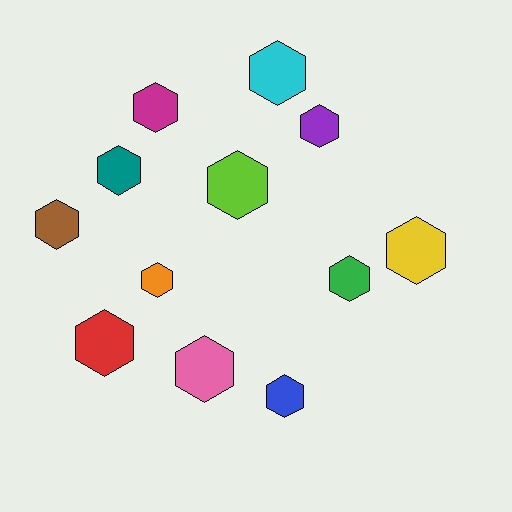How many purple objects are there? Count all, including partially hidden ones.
There is 1 purple object.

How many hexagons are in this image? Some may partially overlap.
There are 12 hexagons.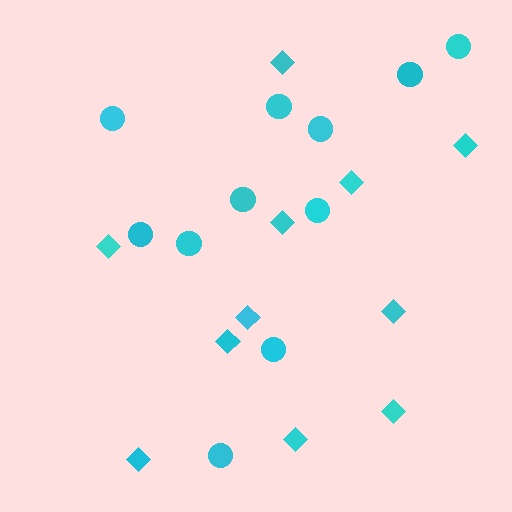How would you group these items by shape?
There are 2 groups: one group of circles (11) and one group of diamonds (11).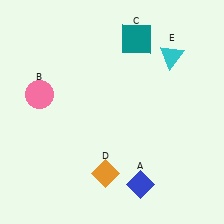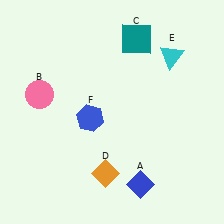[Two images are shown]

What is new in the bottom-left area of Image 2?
A blue hexagon (F) was added in the bottom-left area of Image 2.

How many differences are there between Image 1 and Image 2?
There is 1 difference between the two images.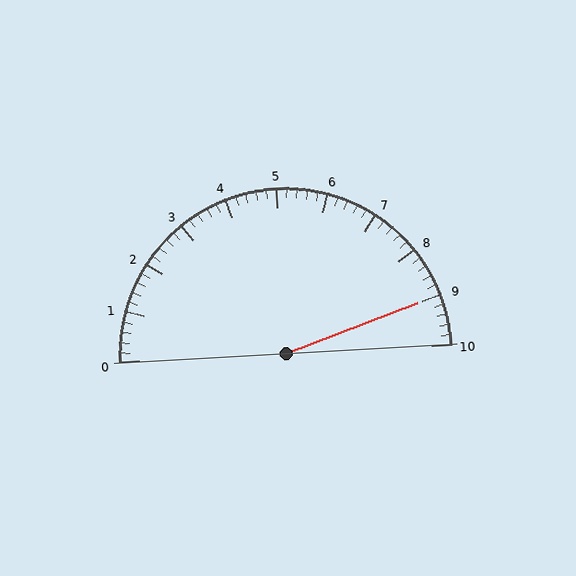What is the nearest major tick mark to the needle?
The nearest major tick mark is 9.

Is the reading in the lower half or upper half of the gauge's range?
The reading is in the upper half of the range (0 to 10).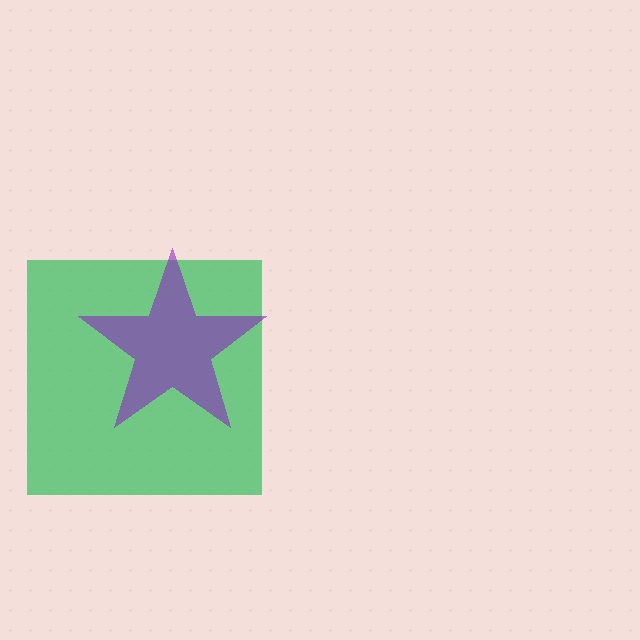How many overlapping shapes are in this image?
There are 2 overlapping shapes in the image.